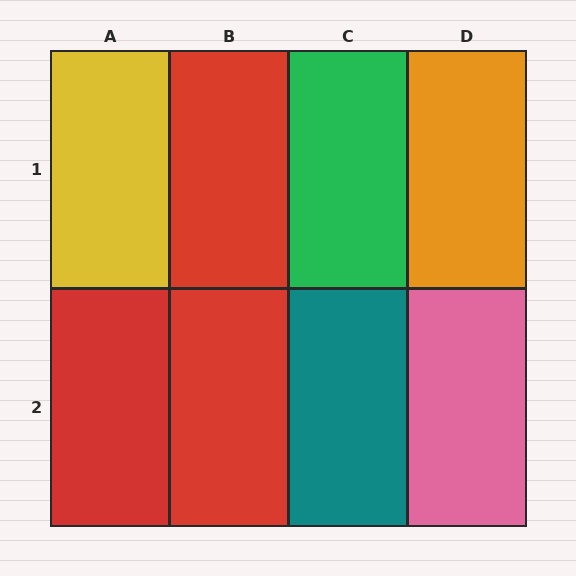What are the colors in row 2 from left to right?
Red, red, teal, pink.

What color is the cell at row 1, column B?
Red.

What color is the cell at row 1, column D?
Orange.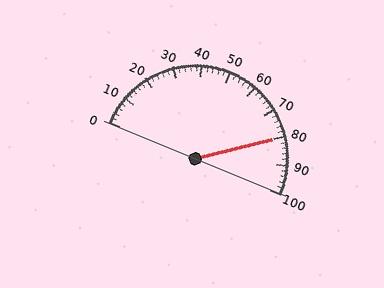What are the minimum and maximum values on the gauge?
The gauge ranges from 0 to 100.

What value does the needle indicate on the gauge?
The needle indicates approximately 80.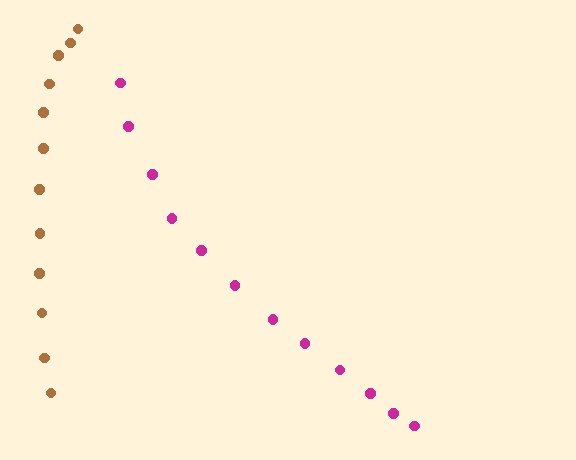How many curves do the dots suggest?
There are 2 distinct paths.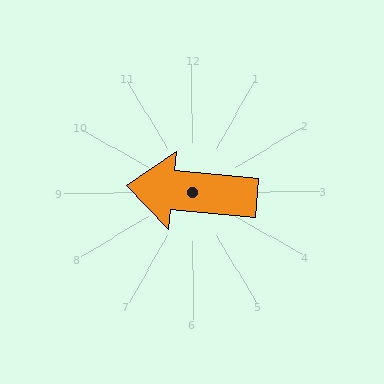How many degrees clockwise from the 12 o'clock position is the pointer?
Approximately 275 degrees.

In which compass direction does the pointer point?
West.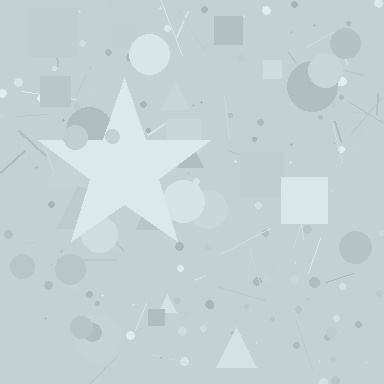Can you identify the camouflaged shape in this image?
The camouflaged shape is a star.